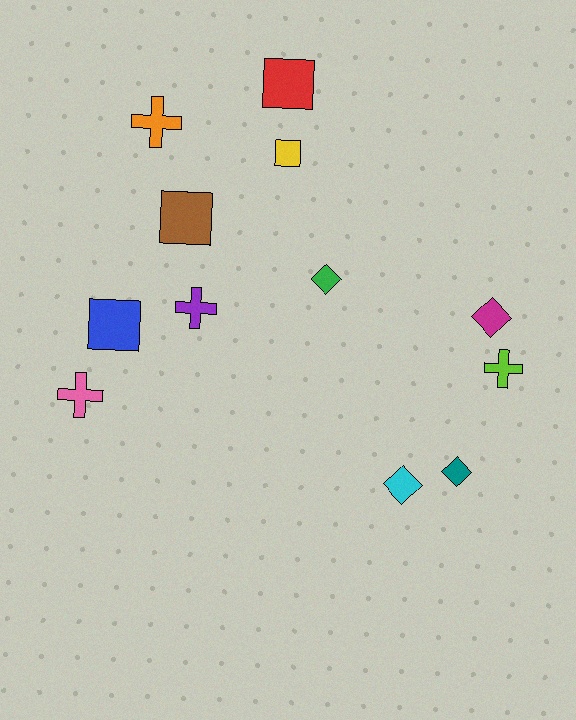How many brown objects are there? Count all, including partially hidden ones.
There is 1 brown object.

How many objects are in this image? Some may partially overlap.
There are 12 objects.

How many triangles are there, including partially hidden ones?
There are no triangles.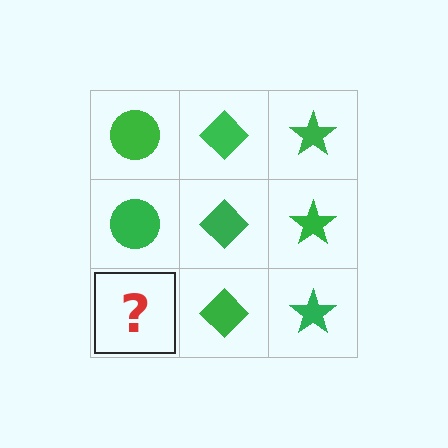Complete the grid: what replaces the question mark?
The question mark should be replaced with a green circle.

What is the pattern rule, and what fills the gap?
The rule is that each column has a consistent shape. The gap should be filled with a green circle.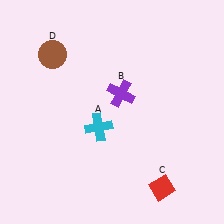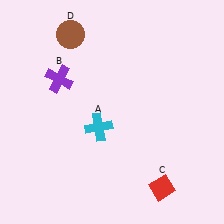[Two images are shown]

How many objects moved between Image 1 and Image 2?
2 objects moved between the two images.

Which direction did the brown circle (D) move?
The brown circle (D) moved up.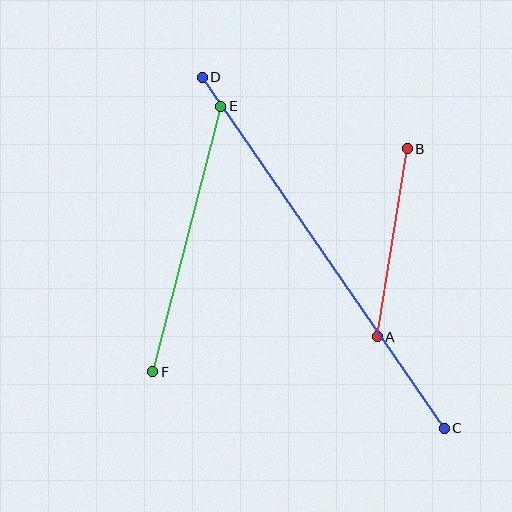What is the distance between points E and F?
The distance is approximately 274 pixels.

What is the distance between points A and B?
The distance is approximately 190 pixels.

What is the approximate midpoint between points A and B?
The midpoint is at approximately (392, 243) pixels.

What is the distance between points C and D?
The distance is approximately 426 pixels.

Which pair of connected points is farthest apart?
Points C and D are farthest apart.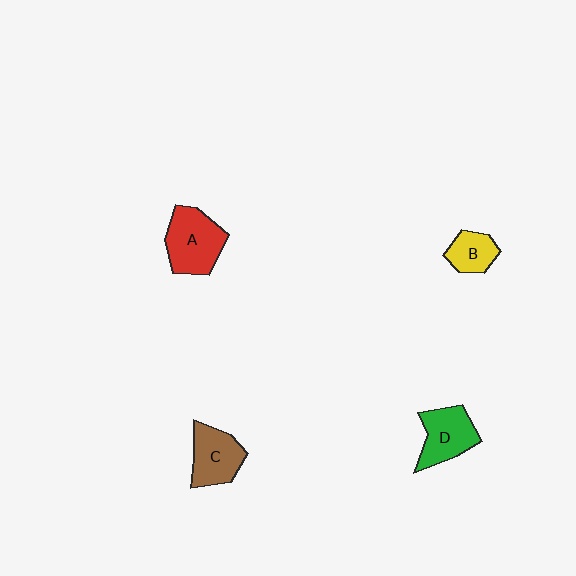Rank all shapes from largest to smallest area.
From largest to smallest: A (red), D (green), C (brown), B (yellow).